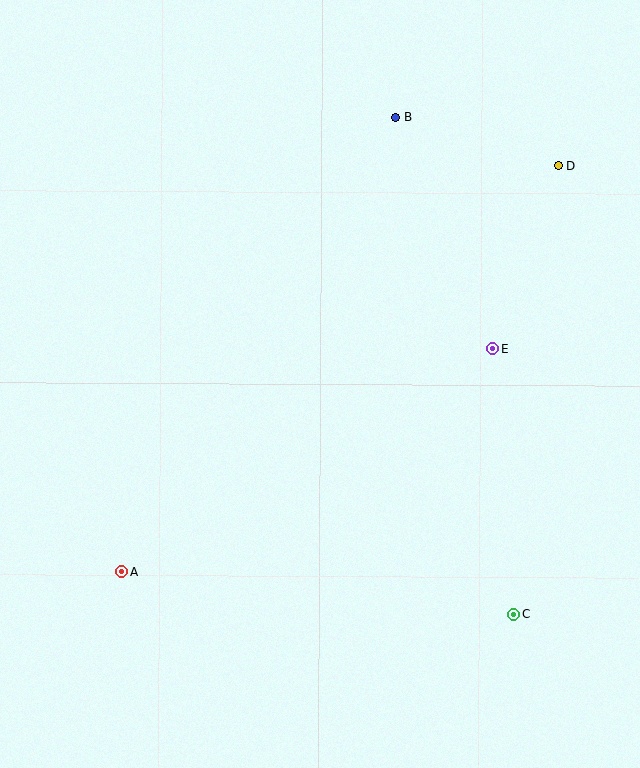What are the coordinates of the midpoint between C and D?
The midpoint between C and D is at (536, 390).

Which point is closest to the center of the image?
Point E at (493, 349) is closest to the center.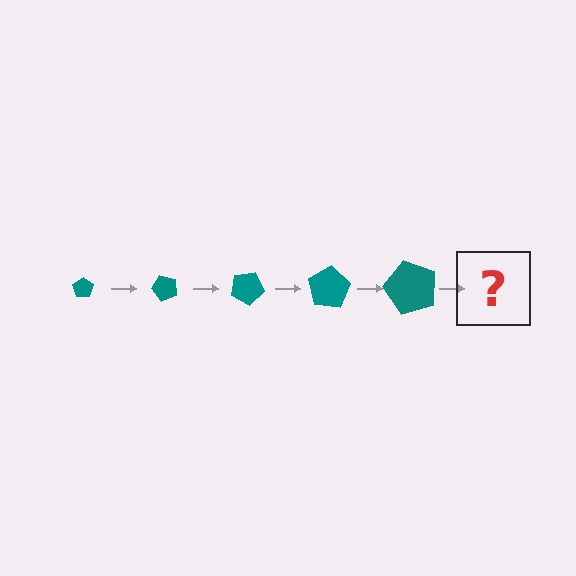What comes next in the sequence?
The next element should be a pentagon, larger than the previous one and rotated 250 degrees from the start.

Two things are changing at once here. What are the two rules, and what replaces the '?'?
The two rules are that the pentagon grows larger each step and it rotates 50 degrees each step. The '?' should be a pentagon, larger than the previous one and rotated 250 degrees from the start.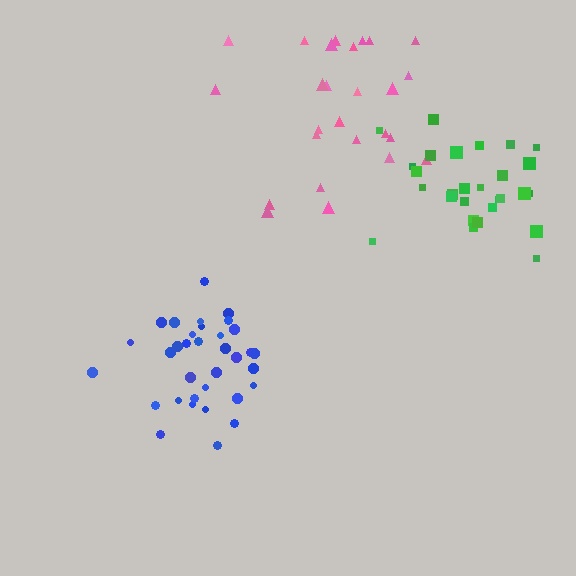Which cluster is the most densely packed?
Blue.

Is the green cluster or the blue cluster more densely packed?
Blue.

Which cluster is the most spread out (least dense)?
Pink.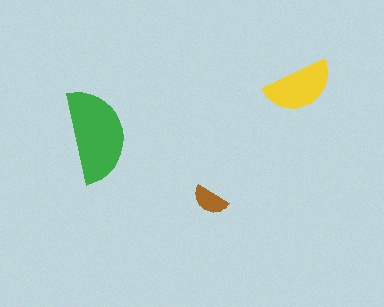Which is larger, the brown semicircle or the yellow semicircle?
The yellow one.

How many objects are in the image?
There are 3 objects in the image.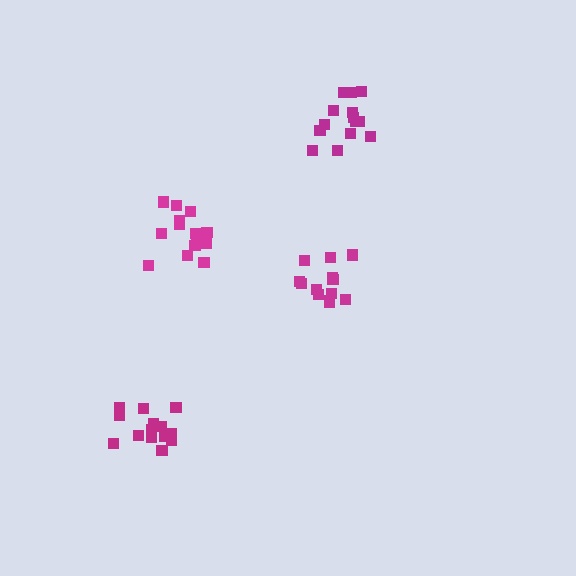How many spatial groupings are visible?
There are 4 spatial groupings.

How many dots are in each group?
Group 1: 14 dots, Group 2: 14 dots, Group 3: 13 dots, Group 4: 14 dots (55 total).